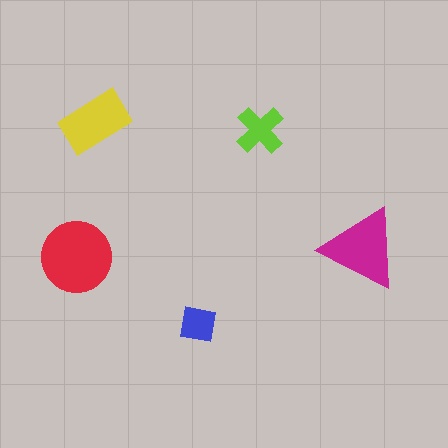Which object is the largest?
The red circle.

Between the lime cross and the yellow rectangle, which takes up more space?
The yellow rectangle.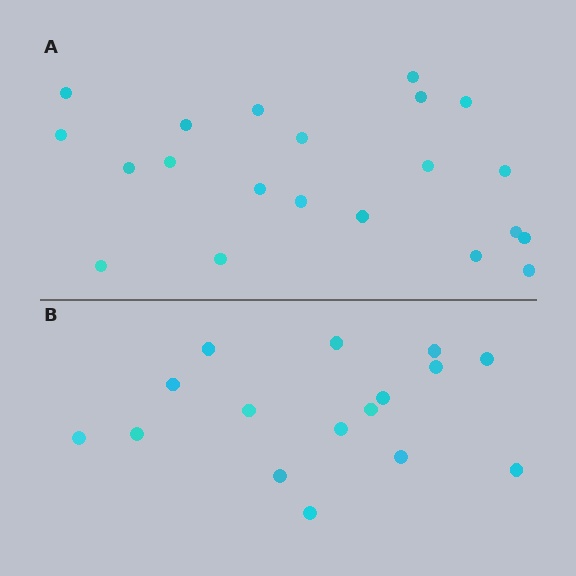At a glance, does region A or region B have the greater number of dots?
Region A (the top region) has more dots.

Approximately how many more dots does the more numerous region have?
Region A has about 5 more dots than region B.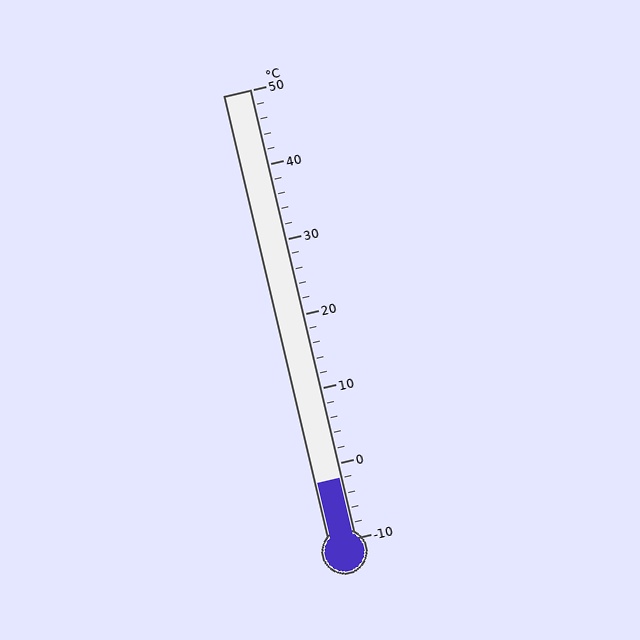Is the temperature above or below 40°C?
The temperature is below 40°C.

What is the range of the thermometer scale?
The thermometer scale ranges from -10°C to 50°C.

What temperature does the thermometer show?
The thermometer shows approximately -2°C.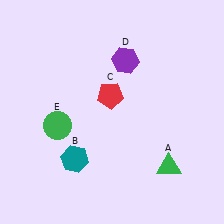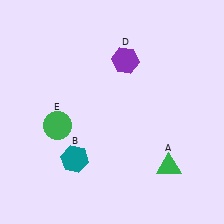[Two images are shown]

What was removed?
The red pentagon (C) was removed in Image 2.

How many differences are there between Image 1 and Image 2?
There is 1 difference between the two images.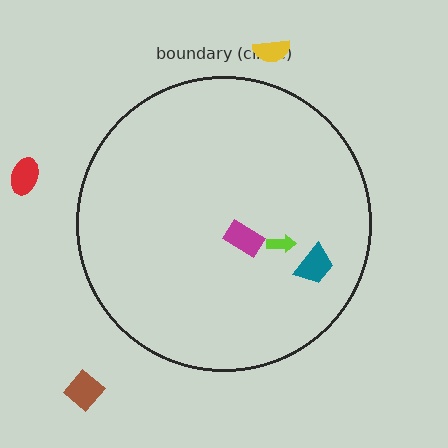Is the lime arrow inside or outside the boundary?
Inside.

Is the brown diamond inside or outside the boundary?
Outside.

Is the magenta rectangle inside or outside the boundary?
Inside.